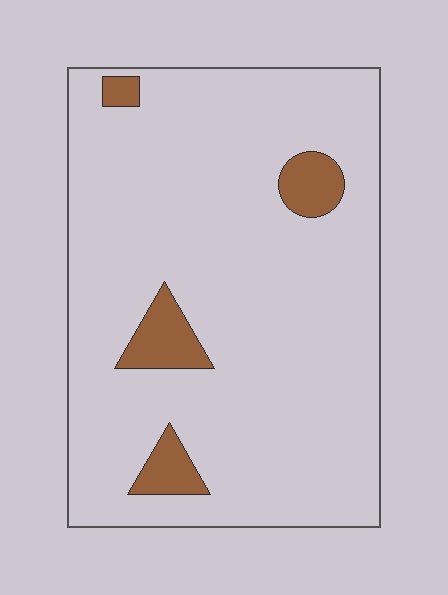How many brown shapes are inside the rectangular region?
4.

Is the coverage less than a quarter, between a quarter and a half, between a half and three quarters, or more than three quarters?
Less than a quarter.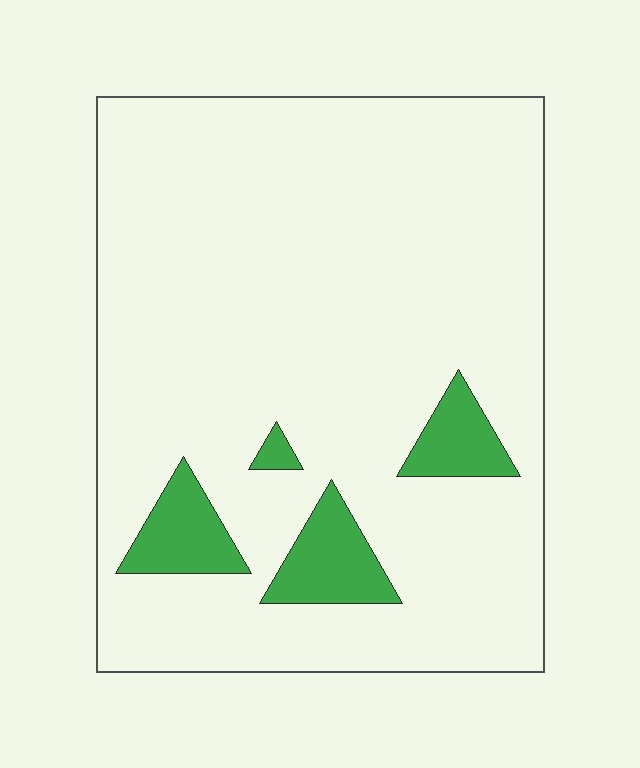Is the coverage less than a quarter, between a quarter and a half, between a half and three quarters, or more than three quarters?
Less than a quarter.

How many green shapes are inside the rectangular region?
4.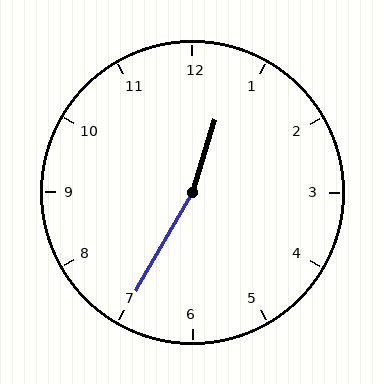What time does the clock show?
12:35.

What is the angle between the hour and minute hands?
Approximately 168 degrees.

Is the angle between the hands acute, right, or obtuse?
It is obtuse.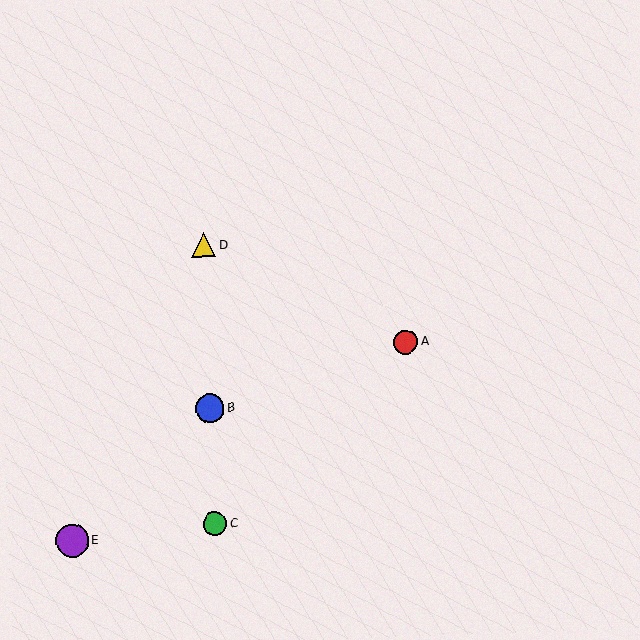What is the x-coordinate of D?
Object D is at x≈204.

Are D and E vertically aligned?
No, D is at x≈204 and E is at x≈72.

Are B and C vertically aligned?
Yes, both are at x≈210.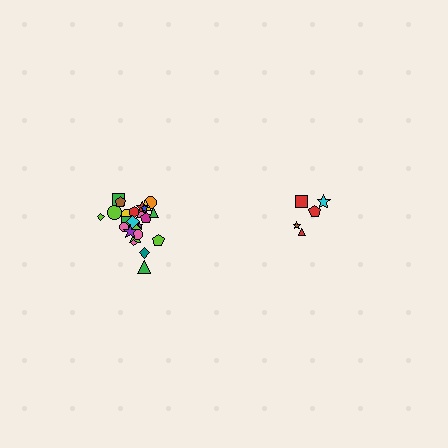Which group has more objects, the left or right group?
The left group.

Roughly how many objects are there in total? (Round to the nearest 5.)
Roughly 30 objects in total.